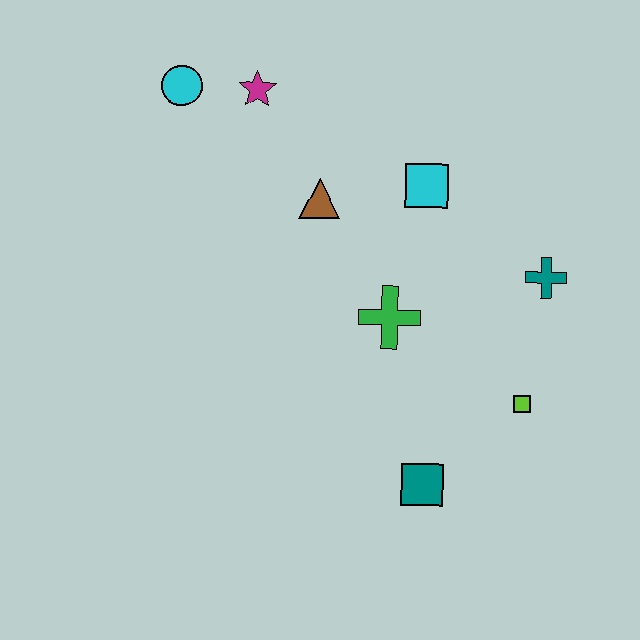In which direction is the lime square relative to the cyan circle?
The lime square is to the right of the cyan circle.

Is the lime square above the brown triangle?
No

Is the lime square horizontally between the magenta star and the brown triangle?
No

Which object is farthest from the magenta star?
The teal square is farthest from the magenta star.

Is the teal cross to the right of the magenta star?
Yes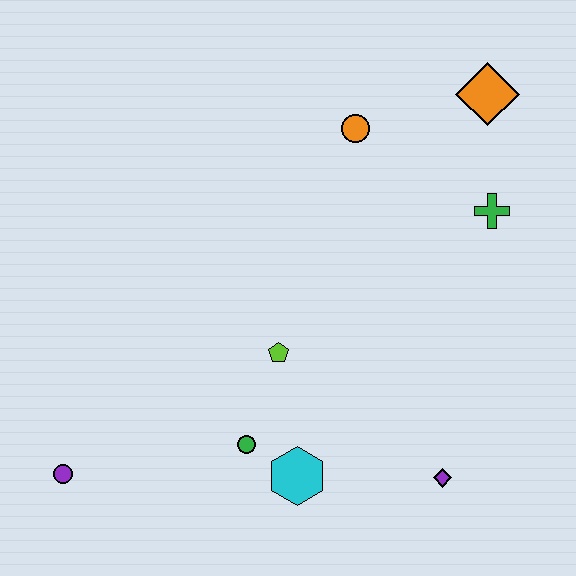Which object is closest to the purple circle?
The green circle is closest to the purple circle.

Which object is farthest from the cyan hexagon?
The orange diamond is farthest from the cyan hexagon.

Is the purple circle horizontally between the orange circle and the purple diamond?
No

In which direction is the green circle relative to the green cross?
The green circle is to the left of the green cross.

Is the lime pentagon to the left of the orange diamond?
Yes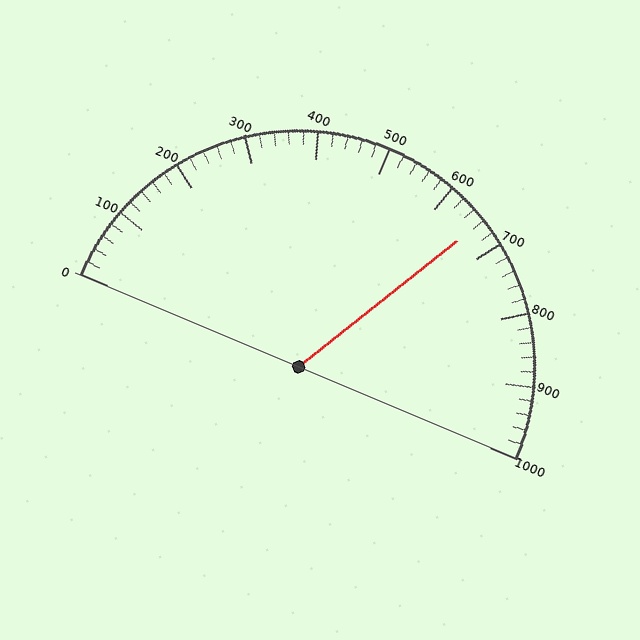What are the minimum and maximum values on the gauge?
The gauge ranges from 0 to 1000.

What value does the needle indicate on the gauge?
The needle indicates approximately 660.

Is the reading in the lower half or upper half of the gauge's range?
The reading is in the upper half of the range (0 to 1000).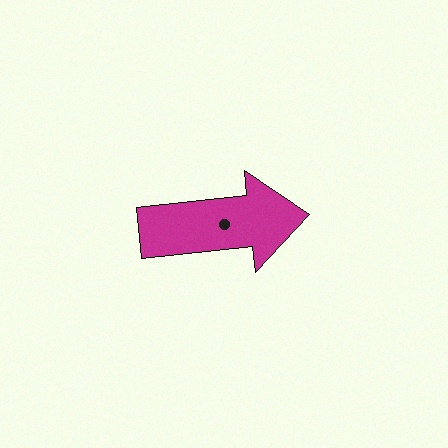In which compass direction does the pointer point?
East.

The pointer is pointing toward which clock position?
Roughly 3 o'clock.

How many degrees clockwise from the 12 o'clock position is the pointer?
Approximately 84 degrees.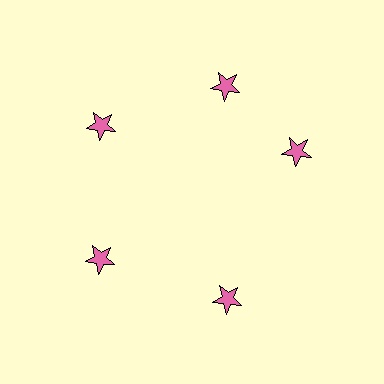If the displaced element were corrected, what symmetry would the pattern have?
It would have 5-fold rotational symmetry — the pattern would map onto itself every 72 degrees.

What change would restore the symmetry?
The symmetry would be restored by rotating it back into even spacing with its neighbors so that all 5 stars sit at equal angles and equal distance from the center.